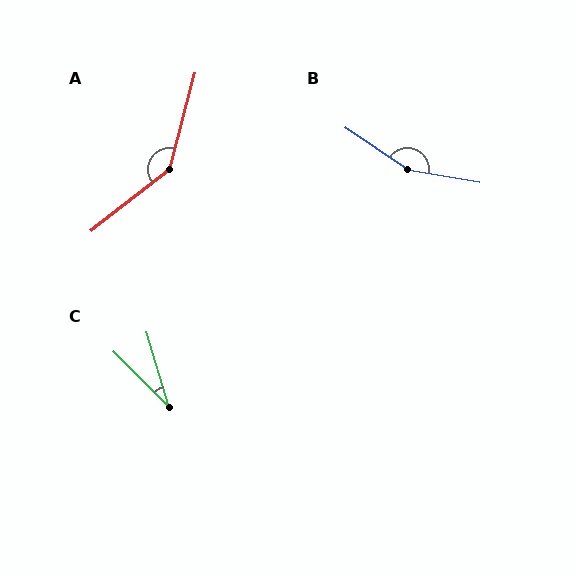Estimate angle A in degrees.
Approximately 143 degrees.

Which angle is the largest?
B, at approximately 156 degrees.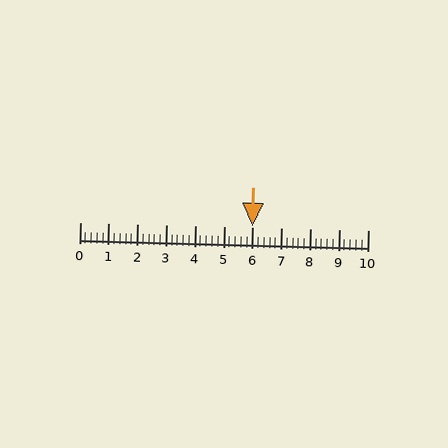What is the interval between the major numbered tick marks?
The major tick marks are spaced 1 units apart.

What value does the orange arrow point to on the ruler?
The orange arrow points to approximately 6.0.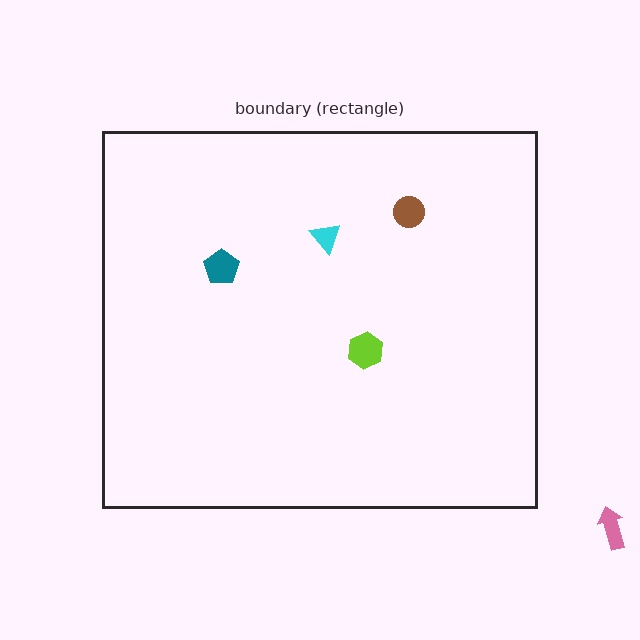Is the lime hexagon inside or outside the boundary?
Inside.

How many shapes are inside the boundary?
4 inside, 1 outside.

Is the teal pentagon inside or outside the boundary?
Inside.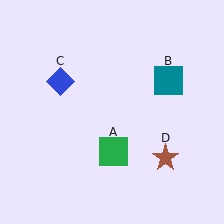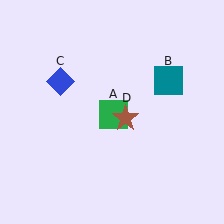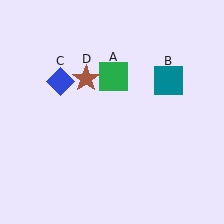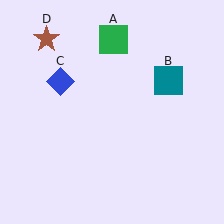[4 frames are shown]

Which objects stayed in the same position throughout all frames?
Teal square (object B) and blue diamond (object C) remained stationary.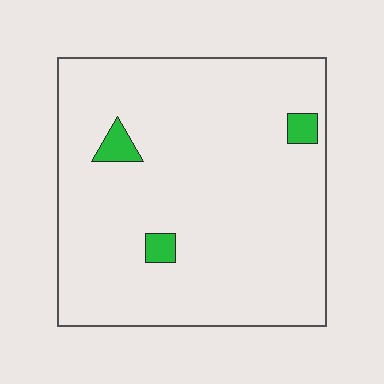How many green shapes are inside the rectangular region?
3.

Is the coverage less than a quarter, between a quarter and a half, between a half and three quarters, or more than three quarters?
Less than a quarter.